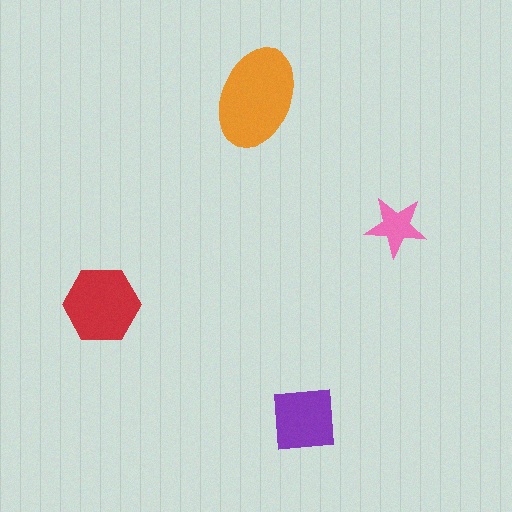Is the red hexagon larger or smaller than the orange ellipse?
Smaller.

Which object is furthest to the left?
The red hexagon is leftmost.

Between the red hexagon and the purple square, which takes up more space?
The red hexagon.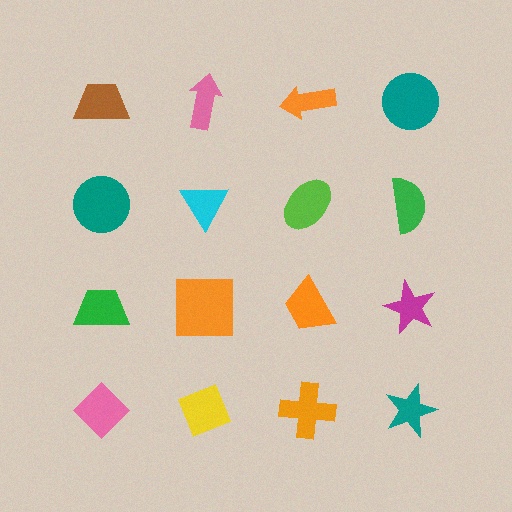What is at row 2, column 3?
A lime ellipse.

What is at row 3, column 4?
A magenta star.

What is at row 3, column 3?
An orange trapezoid.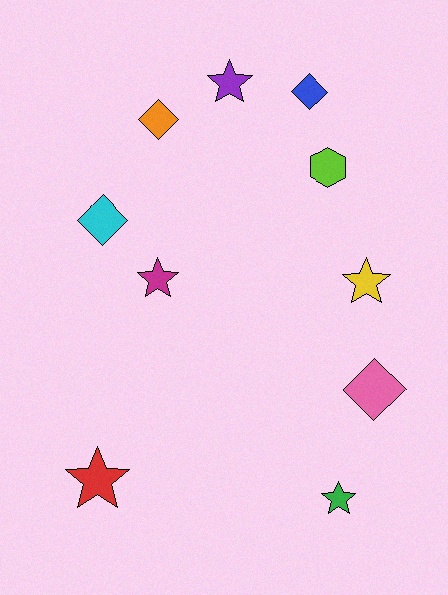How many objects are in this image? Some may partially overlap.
There are 10 objects.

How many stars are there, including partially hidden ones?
There are 5 stars.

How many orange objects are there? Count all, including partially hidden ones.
There is 1 orange object.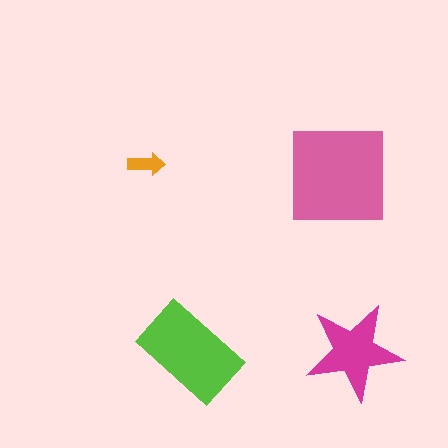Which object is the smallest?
The orange arrow.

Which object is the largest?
The pink square.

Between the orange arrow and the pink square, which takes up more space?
The pink square.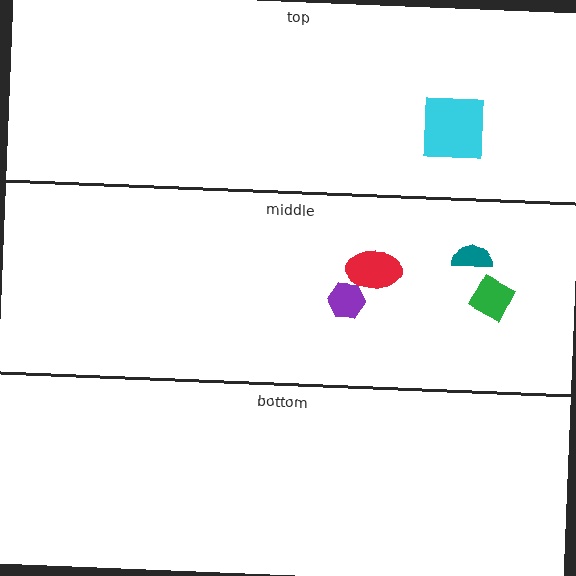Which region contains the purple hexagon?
The middle region.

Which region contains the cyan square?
The top region.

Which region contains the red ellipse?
The middle region.